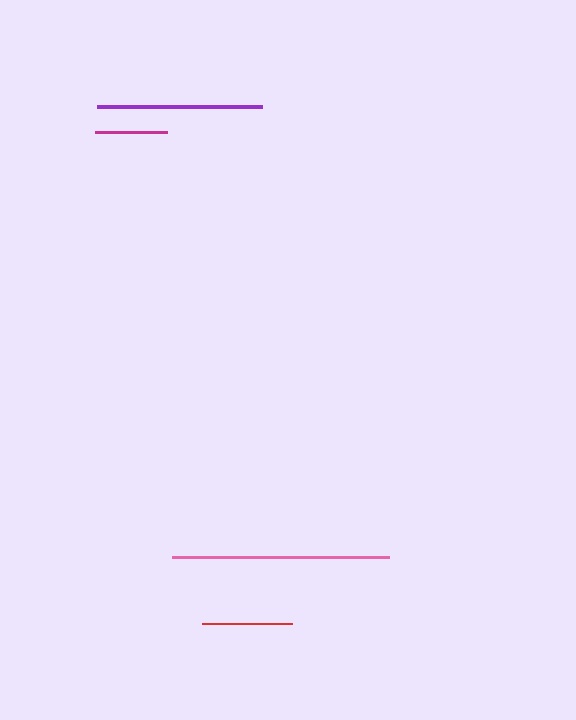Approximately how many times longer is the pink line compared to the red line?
The pink line is approximately 2.4 times the length of the red line.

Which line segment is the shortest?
The magenta line is the shortest at approximately 73 pixels.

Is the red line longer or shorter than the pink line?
The pink line is longer than the red line.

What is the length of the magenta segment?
The magenta segment is approximately 73 pixels long.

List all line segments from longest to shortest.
From longest to shortest: pink, purple, red, magenta.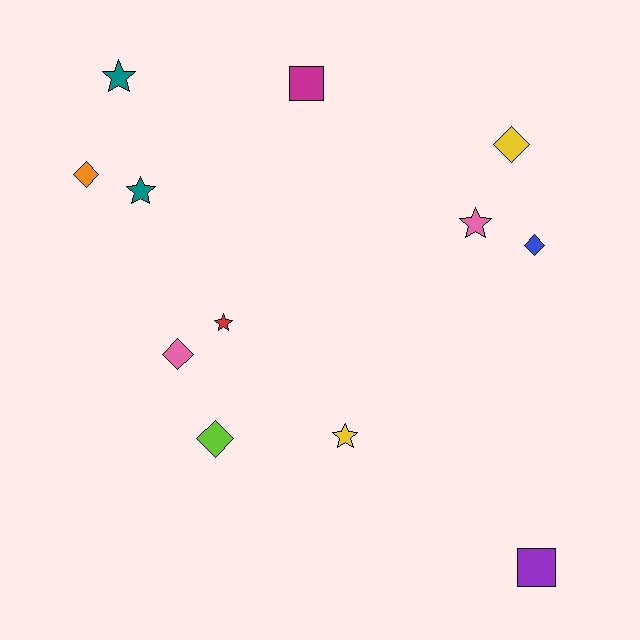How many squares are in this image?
There are 2 squares.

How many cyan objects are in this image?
There are no cyan objects.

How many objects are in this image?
There are 12 objects.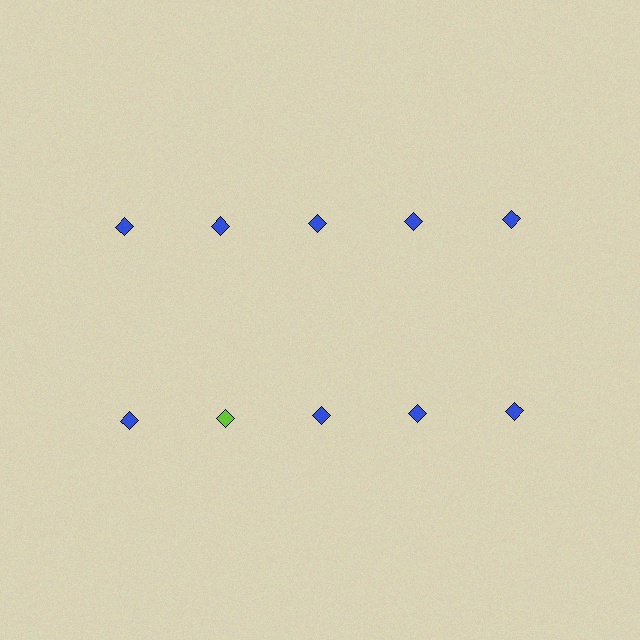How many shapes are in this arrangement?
There are 10 shapes arranged in a grid pattern.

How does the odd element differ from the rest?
It has a different color: lime instead of blue.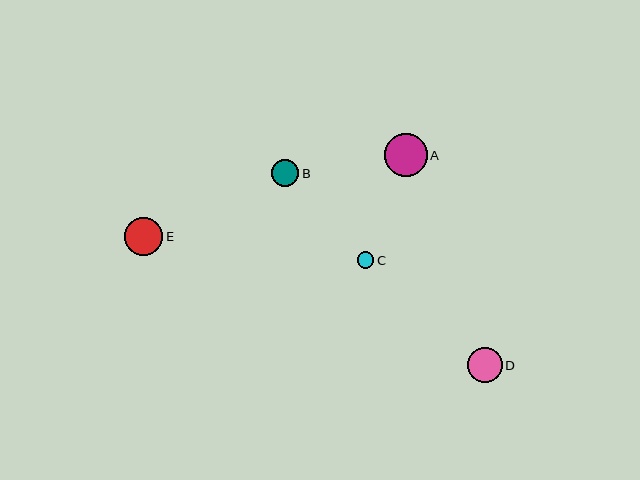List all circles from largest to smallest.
From largest to smallest: A, E, D, B, C.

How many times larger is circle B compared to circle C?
Circle B is approximately 1.6 times the size of circle C.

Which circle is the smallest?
Circle C is the smallest with a size of approximately 17 pixels.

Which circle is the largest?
Circle A is the largest with a size of approximately 43 pixels.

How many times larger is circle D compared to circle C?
Circle D is approximately 2.1 times the size of circle C.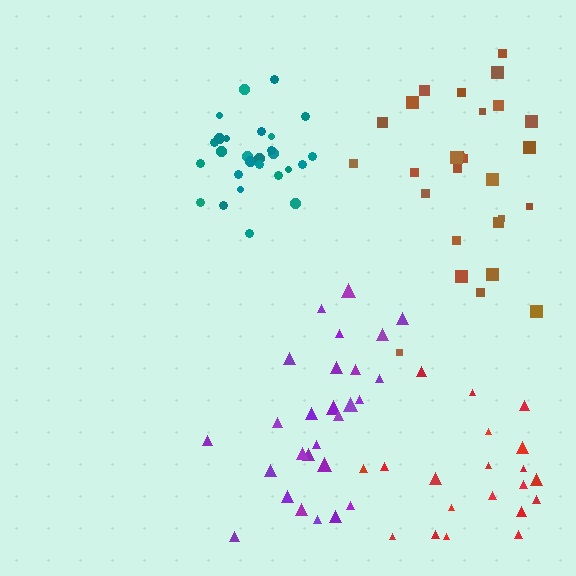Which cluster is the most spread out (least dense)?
Red.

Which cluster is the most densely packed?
Teal.